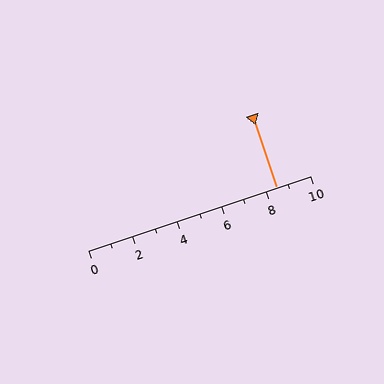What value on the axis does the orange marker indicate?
The marker indicates approximately 8.5.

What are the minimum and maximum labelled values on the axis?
The axis runs from 0 to 10.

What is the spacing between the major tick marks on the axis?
The major ticks are spaced 2 apart.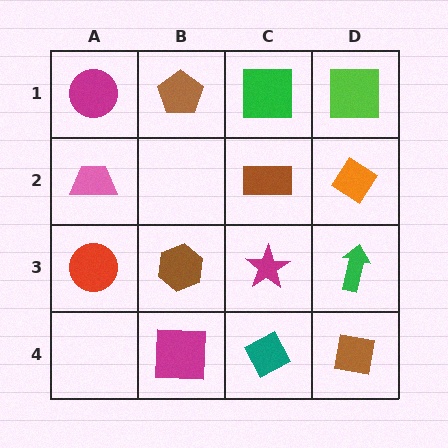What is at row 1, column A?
A magenta circle.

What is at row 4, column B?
A magenta square.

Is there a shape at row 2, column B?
No, that cell is empty.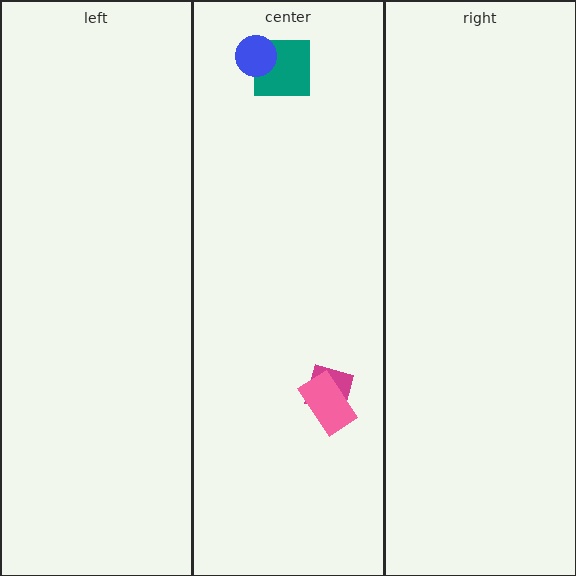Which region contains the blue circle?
The center region.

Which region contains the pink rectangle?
The center region.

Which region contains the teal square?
The center region.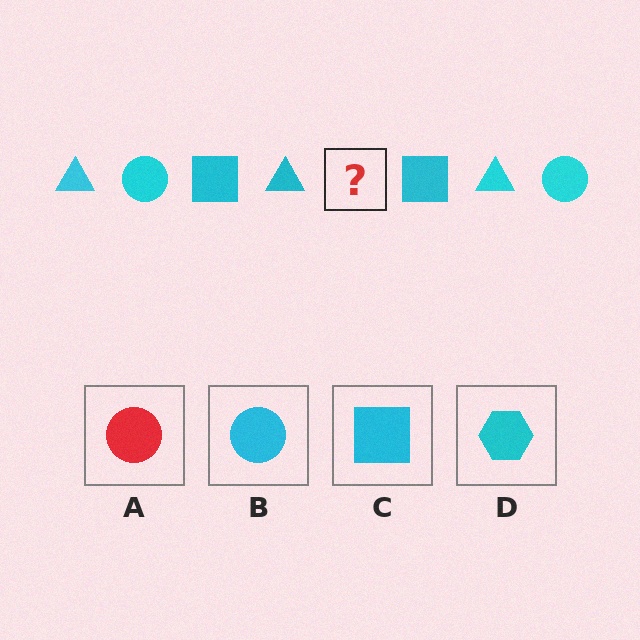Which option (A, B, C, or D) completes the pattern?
B.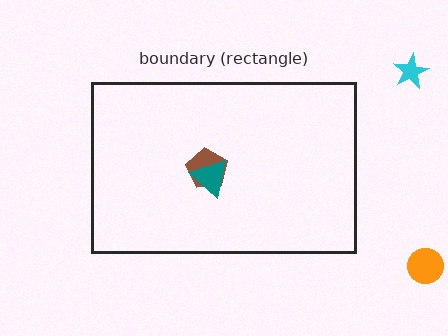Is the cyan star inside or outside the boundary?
Outside.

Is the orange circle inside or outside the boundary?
Outside.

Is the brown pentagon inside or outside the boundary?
Inside.